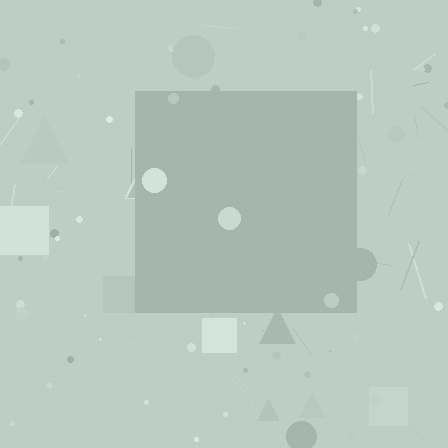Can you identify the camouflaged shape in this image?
The camouflaged shape is a square.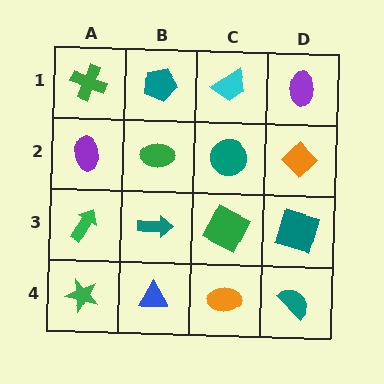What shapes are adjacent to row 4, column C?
A green square (row 3, column C), a blue triangle (row 4, column B), a teal semicircle (row 4, column D).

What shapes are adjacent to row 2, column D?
A purple ellipse (row 1, column D), a teal square (row 3, column D), a teal circle (row 2, column C).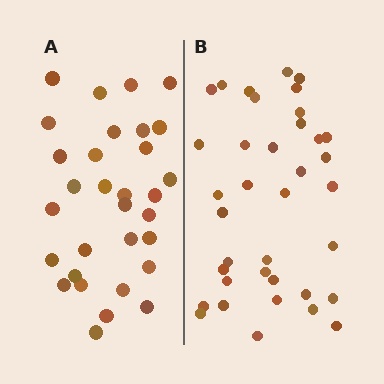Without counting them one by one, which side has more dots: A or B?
Region B (the right region) has more dots.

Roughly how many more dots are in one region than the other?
Region B has about 6 more dots than region A.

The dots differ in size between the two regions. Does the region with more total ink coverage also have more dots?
No. Region A has more total ink coverage because its dots are larger, but region B actually contains more individual dots. Total area can be misleading — the number of items is what matters here.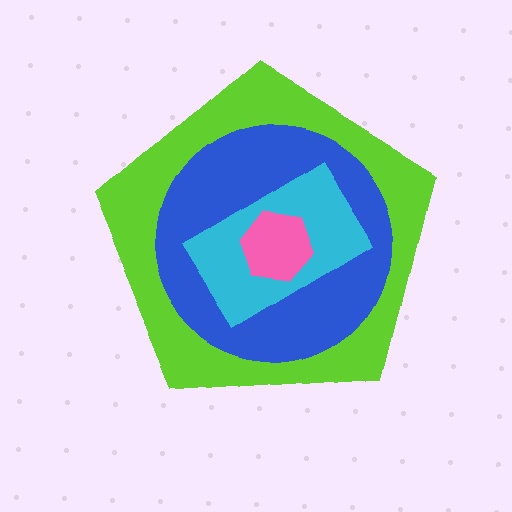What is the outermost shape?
The lime pentagon.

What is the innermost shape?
The pink hexagon.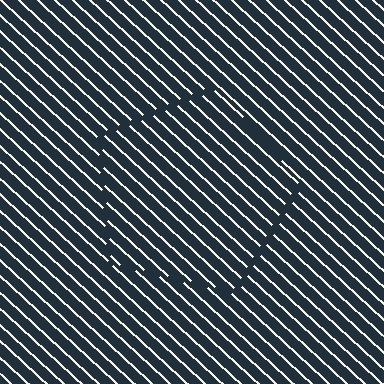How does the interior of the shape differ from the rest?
The interior of the shape contains the same grating, shifted by half a period — the contour is defined by the phase discontinuity where line-ends from the inner and outer gratings abut.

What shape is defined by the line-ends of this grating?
An illusory pentagon. The interior of the shape contains the same grating, shifted by half a period — the contour is defined by the phase discontinuity where line-ends from the inner and outer gratings abut.